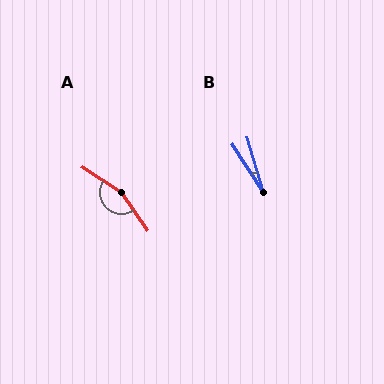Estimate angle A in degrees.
Approximately 158 degrees.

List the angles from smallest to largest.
B (16°), A (158°).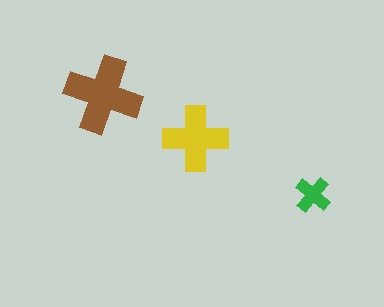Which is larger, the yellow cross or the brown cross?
The brown one.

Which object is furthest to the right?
The green cross is rightmost.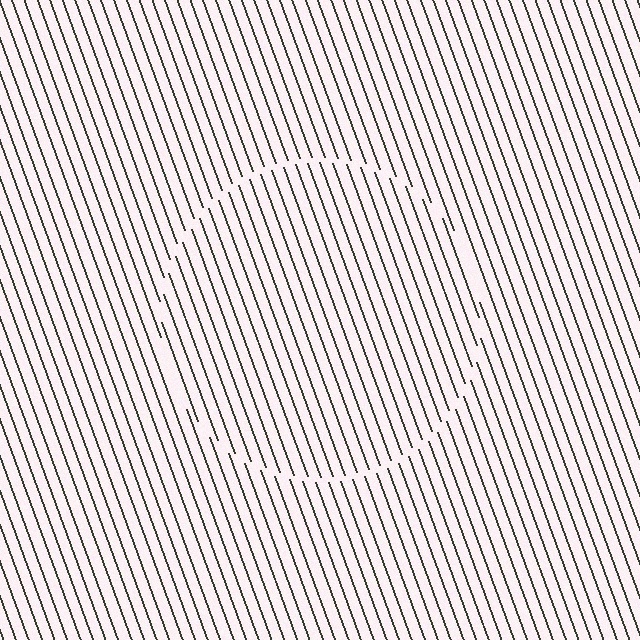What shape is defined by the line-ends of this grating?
An illusory circle. The interior of the shape contains the same grating, shifted by half a period — the contour is defined by the phase discontinuity where line-ends from the inner and outer gratings abut.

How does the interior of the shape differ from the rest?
The interior of the shape contains the same grating, shifted by half a period — the contour is defined by the phase discontinuity where line-ends from the inner and outer gratings abut.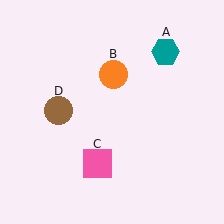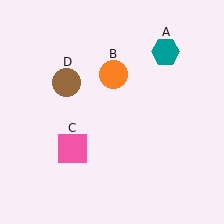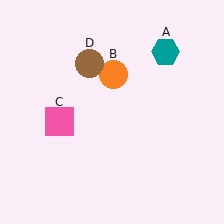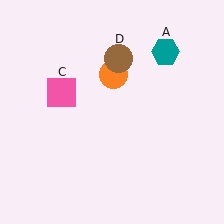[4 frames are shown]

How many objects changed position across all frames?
2 objects changed position: pink square (object C), brown circle (object D).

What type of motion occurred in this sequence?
The pink square (object C), brown circle (object D) rotated clockwise around the center of the scene.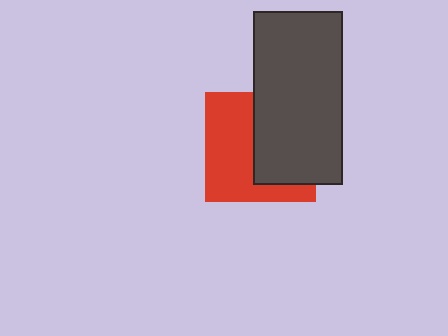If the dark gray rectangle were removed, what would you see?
You would see the complete red square.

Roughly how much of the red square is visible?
About half of it is visible (roughly 52%).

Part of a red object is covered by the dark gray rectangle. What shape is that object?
It is a square.